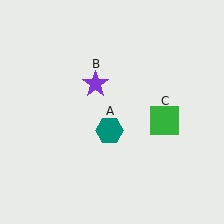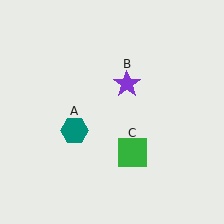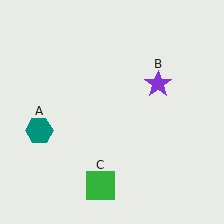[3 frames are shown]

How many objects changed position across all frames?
3 objects changed position: teal hexagon (object A), purple star (object B), green square (object C).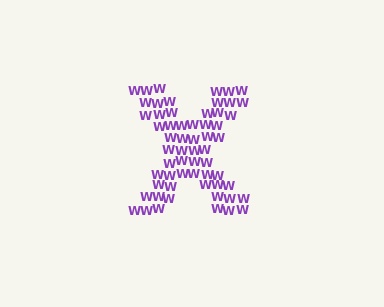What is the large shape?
The large shape is the letter X.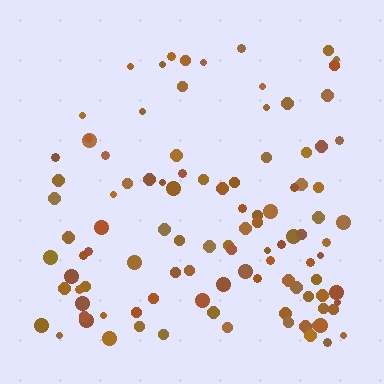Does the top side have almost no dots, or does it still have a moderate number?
Still a moderate number, just noticeably fewer than the bottom.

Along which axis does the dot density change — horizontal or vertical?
Vertical.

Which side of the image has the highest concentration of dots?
The bottom.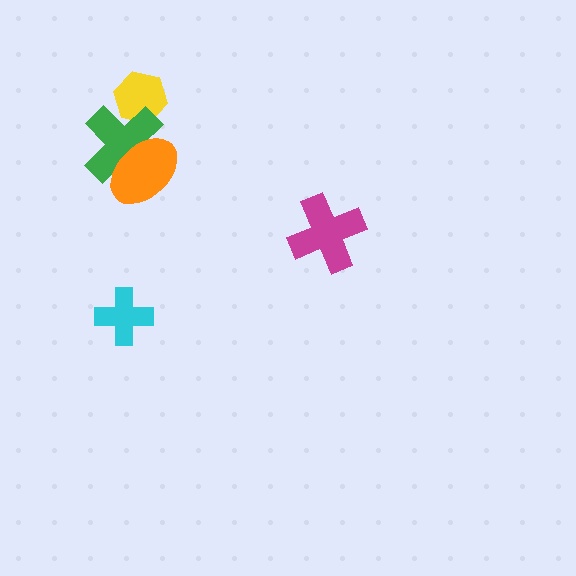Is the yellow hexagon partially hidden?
Yes, it is partially covered by another shape.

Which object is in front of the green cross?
The orange ellipse is in front of the green cross.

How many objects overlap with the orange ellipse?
1 object overlaps with the orange ellipse.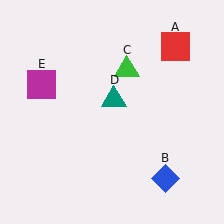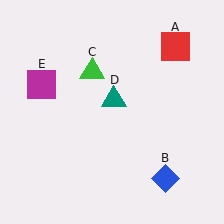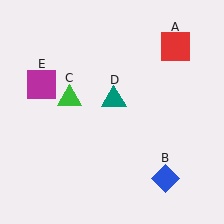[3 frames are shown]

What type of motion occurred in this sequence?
The green triangle (object C) rotated counterclockwise around the center of the scene.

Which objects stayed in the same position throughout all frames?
Red square (object A) and blue diamond (object B) and teal triangle (object D) and magenta square (object E) remained stationary.